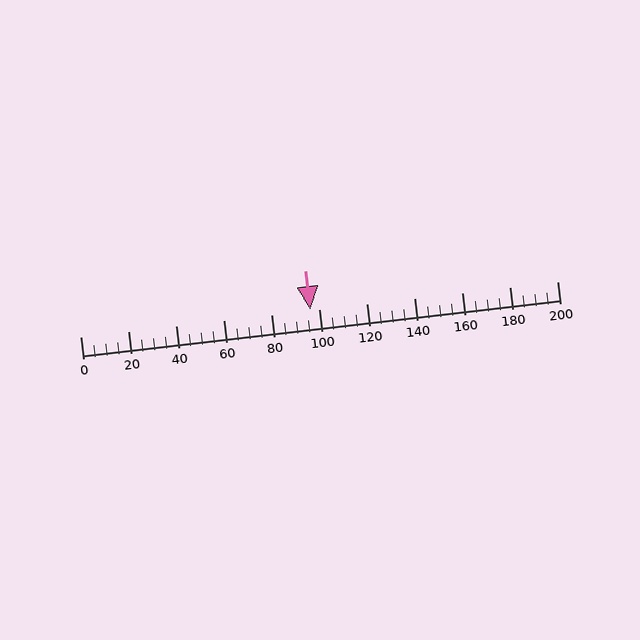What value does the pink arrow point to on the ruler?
The pink arrow points to approximately 96.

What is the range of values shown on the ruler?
The ruler shows values from 0 to 200.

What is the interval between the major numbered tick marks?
The major tick marks are spaced 20 units apart.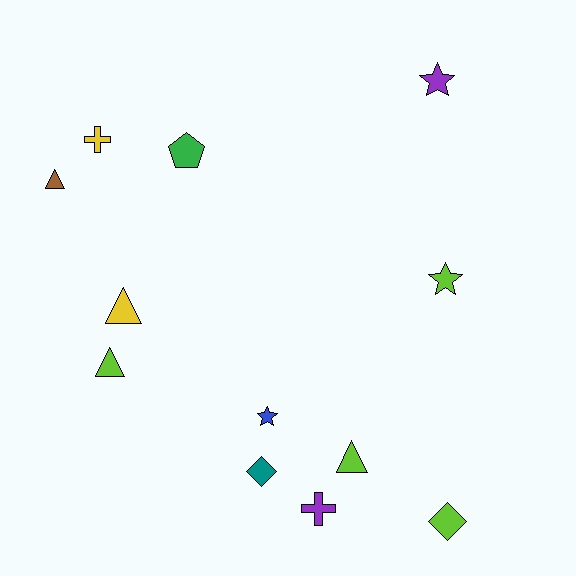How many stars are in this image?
There are 3 stars.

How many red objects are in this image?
There are no red objects.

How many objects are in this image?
There are 12 objects.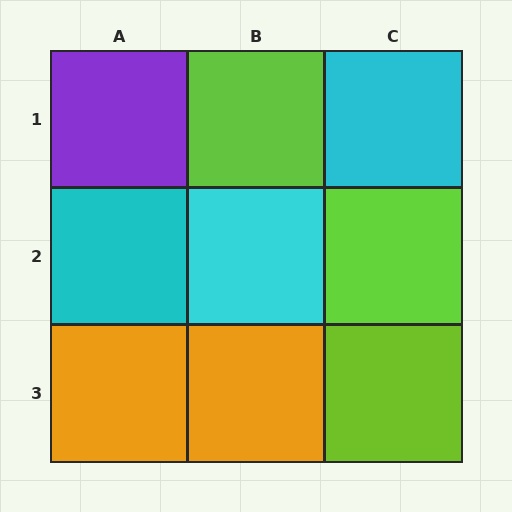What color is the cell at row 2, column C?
Lime.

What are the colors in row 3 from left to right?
Orange, orange, lime.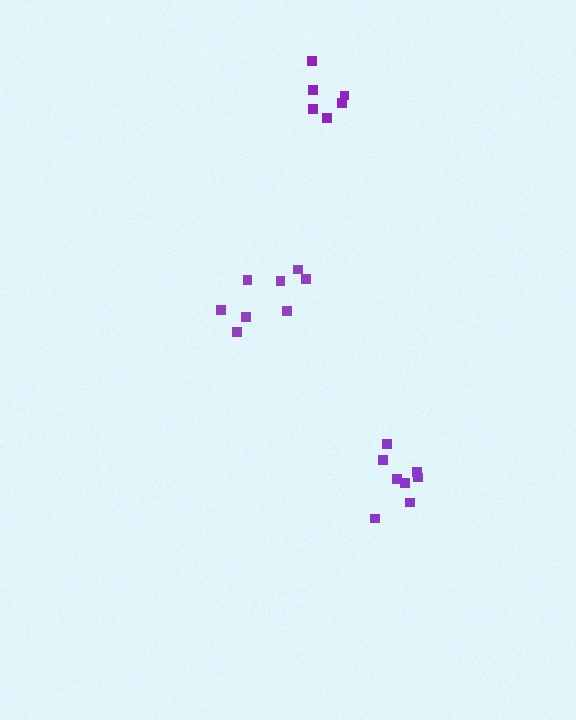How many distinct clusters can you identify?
There are 3 distinct clusters.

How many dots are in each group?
Group 1: 8 dots, Group 2: 8 dots, Group 3: 6 dots (22 total).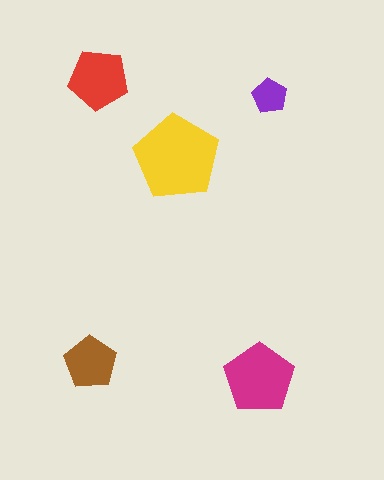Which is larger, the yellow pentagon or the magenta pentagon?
The yellow one.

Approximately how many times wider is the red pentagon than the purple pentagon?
About 1.5 times wider.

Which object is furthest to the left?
The brown pentagon is leftmost.